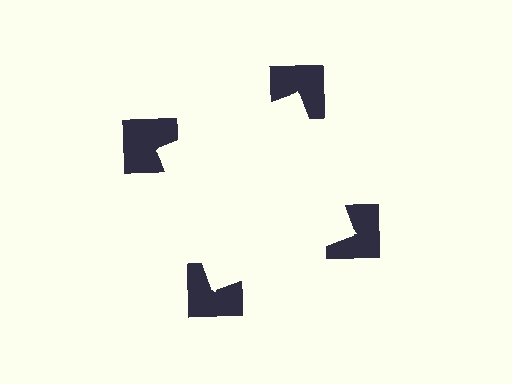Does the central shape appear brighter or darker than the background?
It typically appears slightly brighter than the background, even though no actual brightness change is drawn.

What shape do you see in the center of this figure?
An illusory square — its edges are inferred from the aligned wedge cuts in the notched squares, not physically drawn.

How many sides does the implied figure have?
4 sides.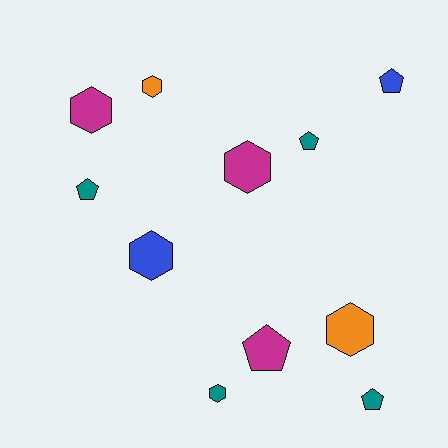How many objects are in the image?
There are 11 objects.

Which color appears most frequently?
Teal, with 4 objects.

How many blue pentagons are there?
There is 1 blue pentagon.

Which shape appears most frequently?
Hexagon, with 6 objects.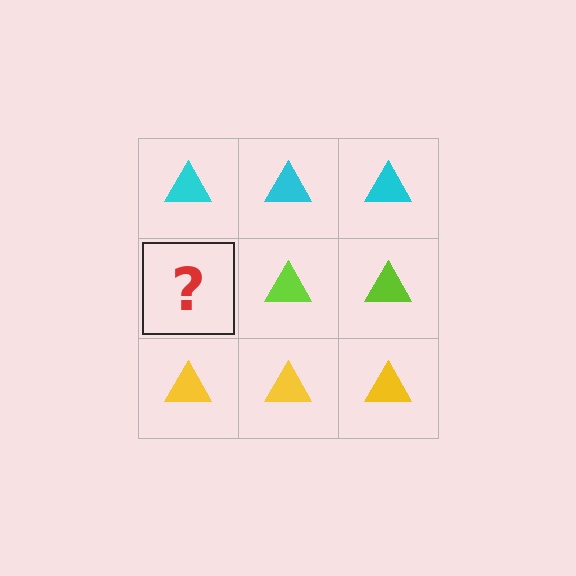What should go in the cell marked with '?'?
The missing cell should contain a lime triangle.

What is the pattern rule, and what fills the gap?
The rule is that each row has a consistent color. The gap should be filled with a lime triangle.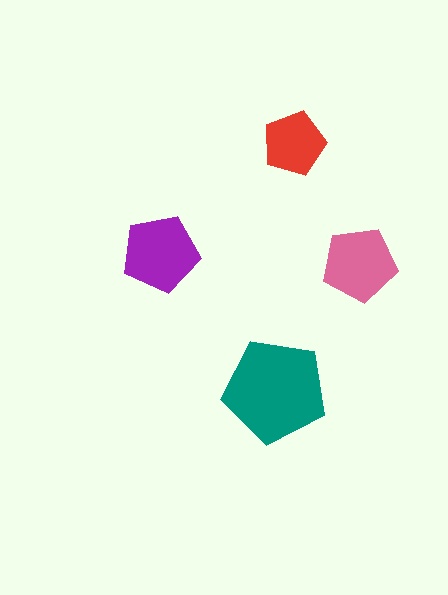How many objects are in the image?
There are 4 objects in the image.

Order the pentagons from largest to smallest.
the teal one, the purple one, the pink one, the red one.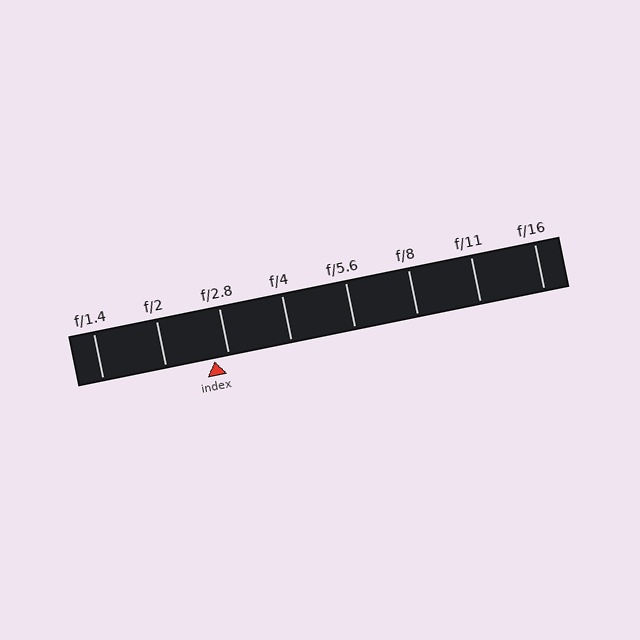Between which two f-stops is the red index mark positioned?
The index mark is between f/2 and f/2.8.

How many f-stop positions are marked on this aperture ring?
There are 8 f-stop positions marked.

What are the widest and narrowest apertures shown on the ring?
The widest aperture shown is f/1.4 and the narrowest is f/16.